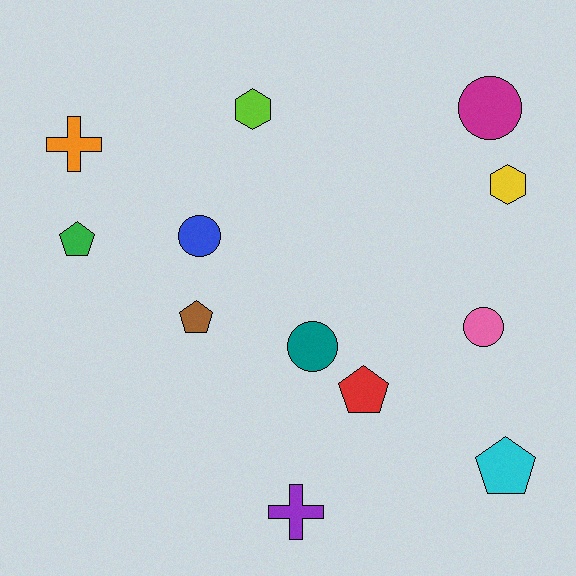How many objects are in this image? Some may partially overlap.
There are 12 objects.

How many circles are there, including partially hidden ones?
There are 4 circles.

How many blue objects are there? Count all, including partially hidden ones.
There is 1 blue object.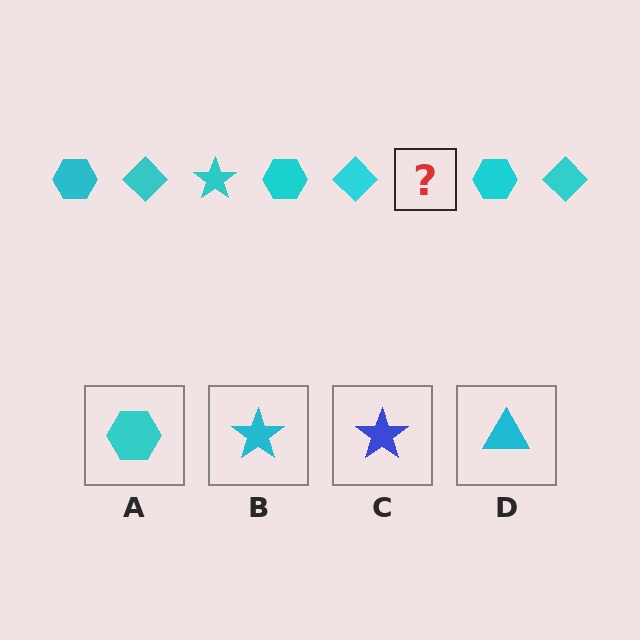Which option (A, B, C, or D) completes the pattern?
B.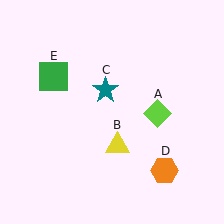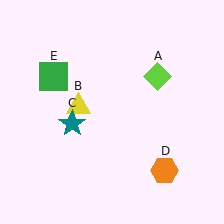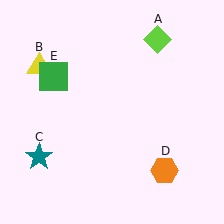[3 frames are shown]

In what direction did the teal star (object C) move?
The teal star (object C) moved down and to the left.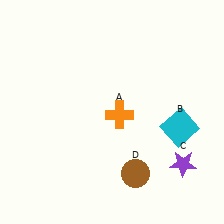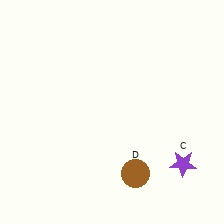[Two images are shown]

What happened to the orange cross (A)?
The orange cross (A) was removed in Image 2. It was in the bottom-right area of Image 1.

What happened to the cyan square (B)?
The cyan square (B) was removed in Image 2. It was in the bottom-right area of Image 1.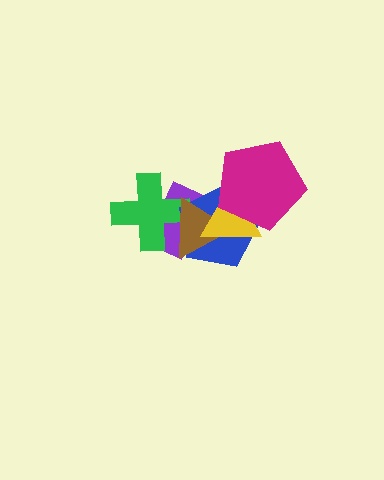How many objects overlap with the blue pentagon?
5 objects overlap with the blue pentagon.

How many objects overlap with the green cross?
3 objects overlap with the green cross.